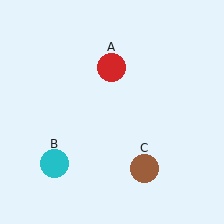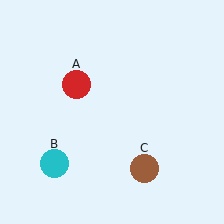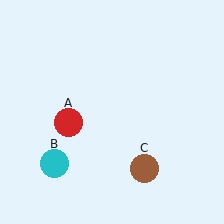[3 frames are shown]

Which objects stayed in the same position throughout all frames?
Cyan circle (object B) and brown circle (object C) remained stationary.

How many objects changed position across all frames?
1 object changed position: red circle (object A).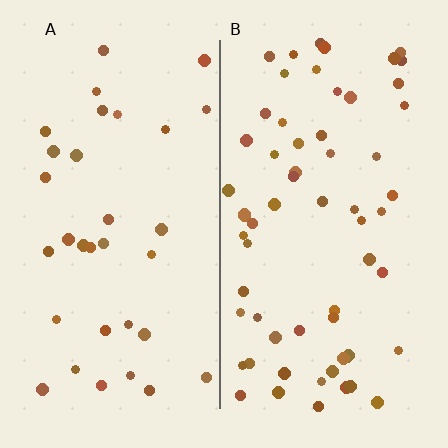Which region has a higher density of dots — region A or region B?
B (the right).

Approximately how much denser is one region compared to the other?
Approximately 2.0× — region B over region A.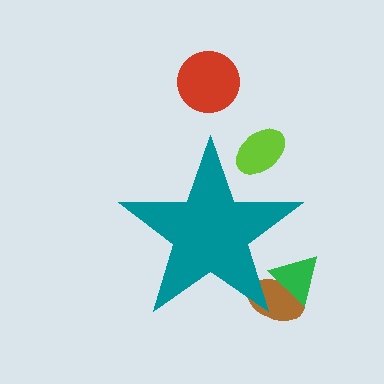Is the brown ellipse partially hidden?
Yes, the brown ellipse is partially hidden behind the teal star.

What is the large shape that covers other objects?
A teal star.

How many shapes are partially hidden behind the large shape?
3 shapes are partially hidden.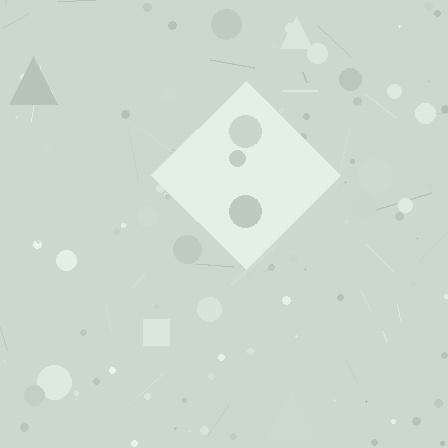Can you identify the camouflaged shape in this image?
The camouflaged shape is a diamond.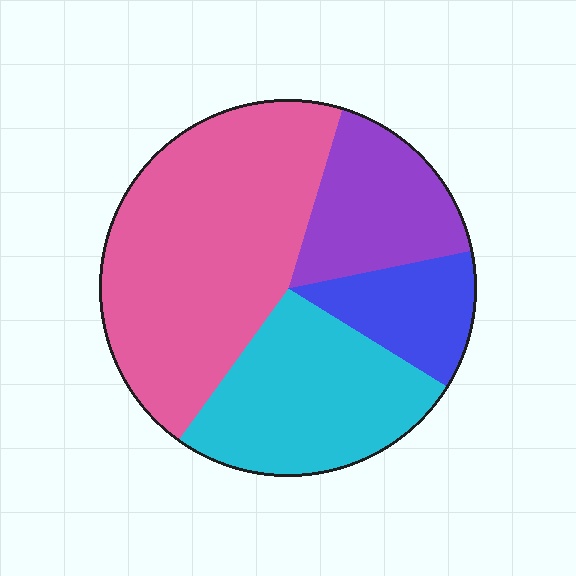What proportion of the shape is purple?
Purple takes up less than a quarter of the shape.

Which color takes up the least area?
Blue, at roughly 10%.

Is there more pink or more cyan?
Pink.